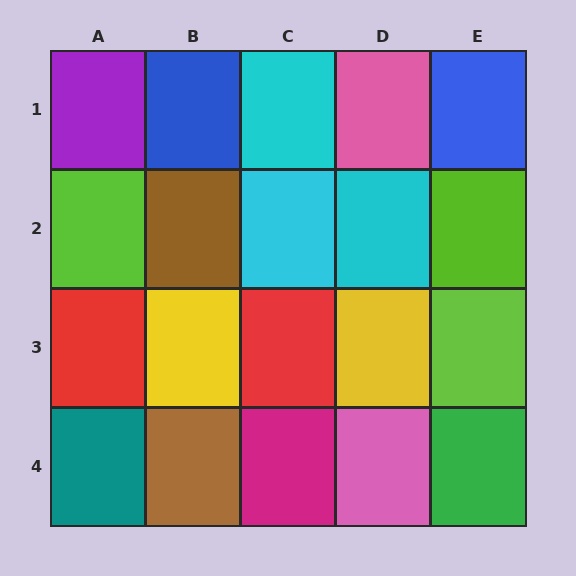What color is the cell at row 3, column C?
Red.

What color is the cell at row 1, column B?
Blue.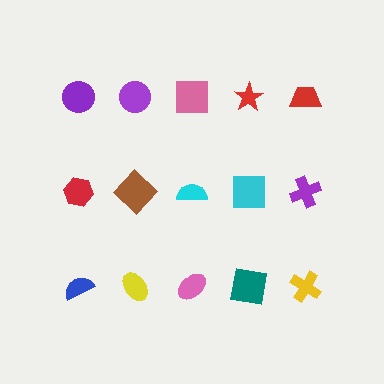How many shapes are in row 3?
5 shapes.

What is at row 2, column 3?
A cyan semicircle.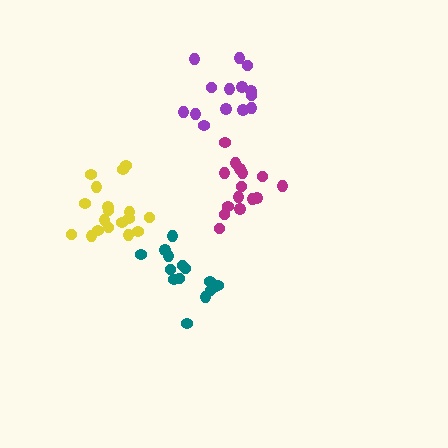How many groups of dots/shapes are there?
There are 4 groups.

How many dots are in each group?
Group 1: 18 dots, Group 2: 15 dots, Group 3: 14 dots, Group 4: 15 dots (62 total).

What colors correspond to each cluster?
The clusters are colored: yellow, magenta, purple, teal.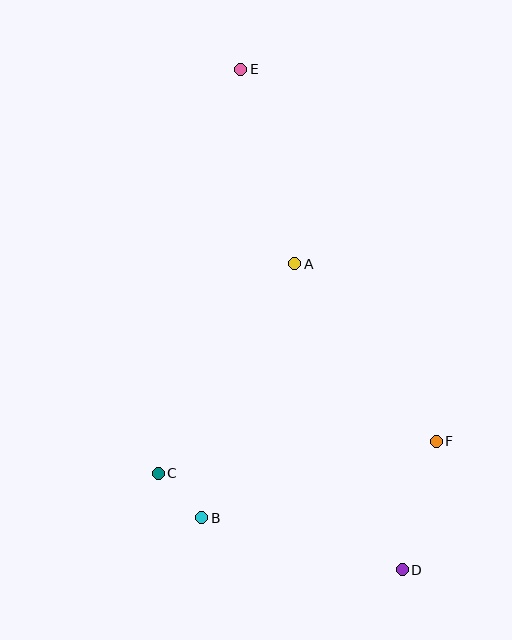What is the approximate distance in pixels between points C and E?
The distance between C and E is approximately 412 pixels.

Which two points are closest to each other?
Points B and C are closest to each other.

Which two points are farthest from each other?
Points D and E are farthest from each other.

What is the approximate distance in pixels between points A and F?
The distance between A and F is approximately 227 pixels.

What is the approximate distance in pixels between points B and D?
The distance between B and D is approximately 207 pixels.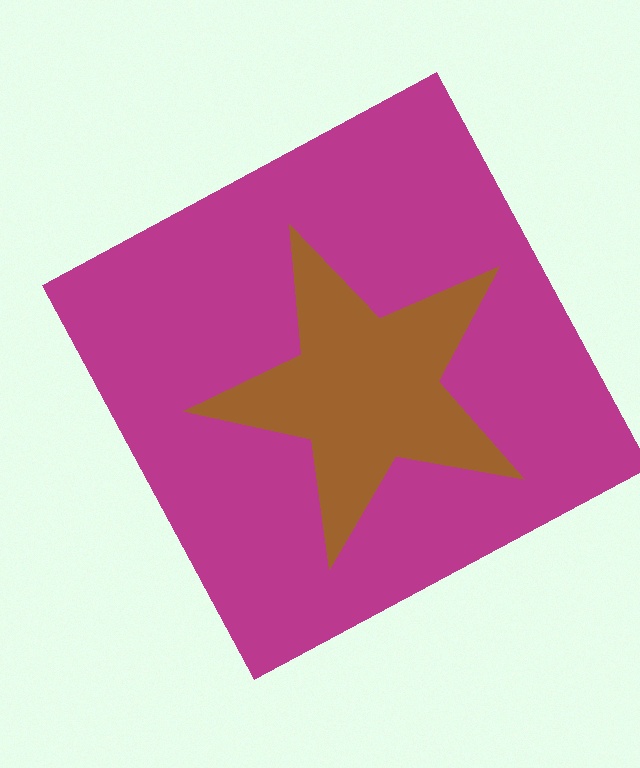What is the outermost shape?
The magenta square.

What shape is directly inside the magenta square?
The brown star.